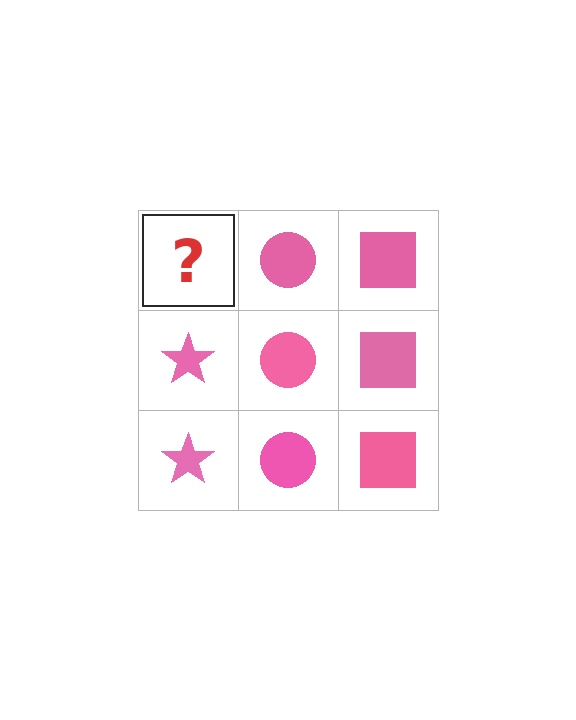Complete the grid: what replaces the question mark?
The question mark should be replaced with a pink star.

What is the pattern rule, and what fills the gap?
The rule is that each column has a consistent shape. The gap should be filled with a pink star.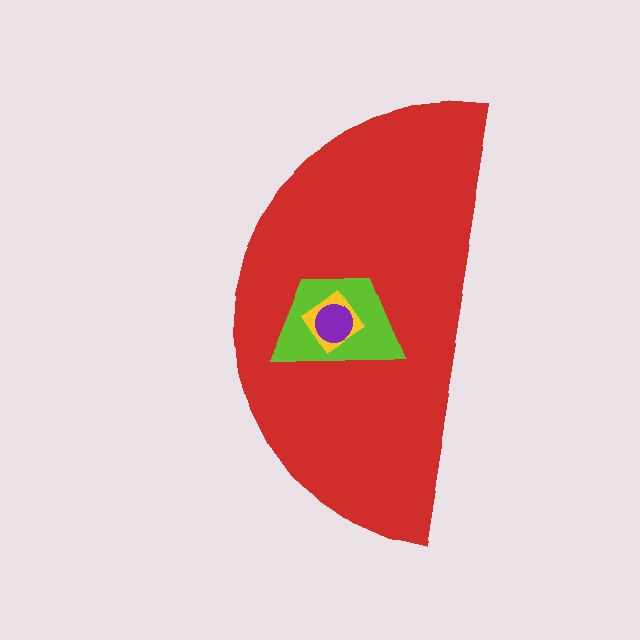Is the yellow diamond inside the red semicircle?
Yes.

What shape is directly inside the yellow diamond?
The purple circle.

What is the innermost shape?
The purple circle.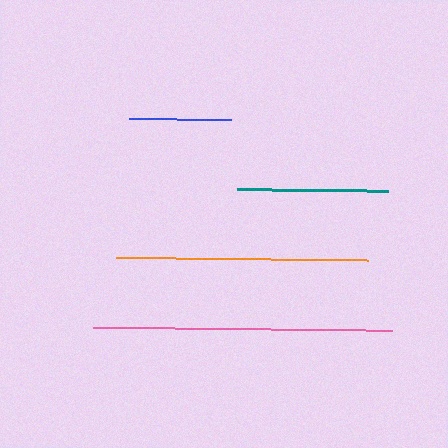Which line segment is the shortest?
The blue line is the shortest at approximately 102 pixels.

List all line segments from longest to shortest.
From longest to shortest: pink, orange, teal, blue.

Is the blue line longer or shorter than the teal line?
The teal line is longer than the blue line.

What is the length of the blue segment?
The blue segment is approximately 102 pixels long.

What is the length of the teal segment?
The teal segment is approximately 150 pixels long.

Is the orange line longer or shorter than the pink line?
The pink line is longer than the orange line.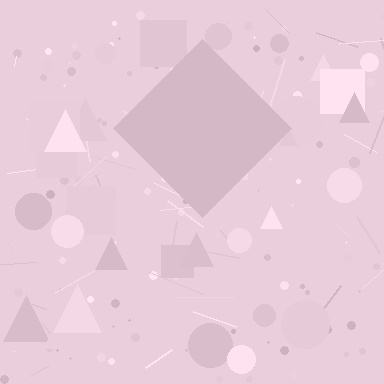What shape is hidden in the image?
A diamond is hidden in the image.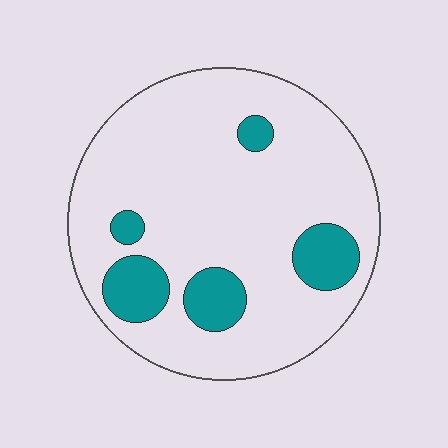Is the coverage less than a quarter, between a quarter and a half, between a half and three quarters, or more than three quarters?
Less than a quarter.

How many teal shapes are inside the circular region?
5.